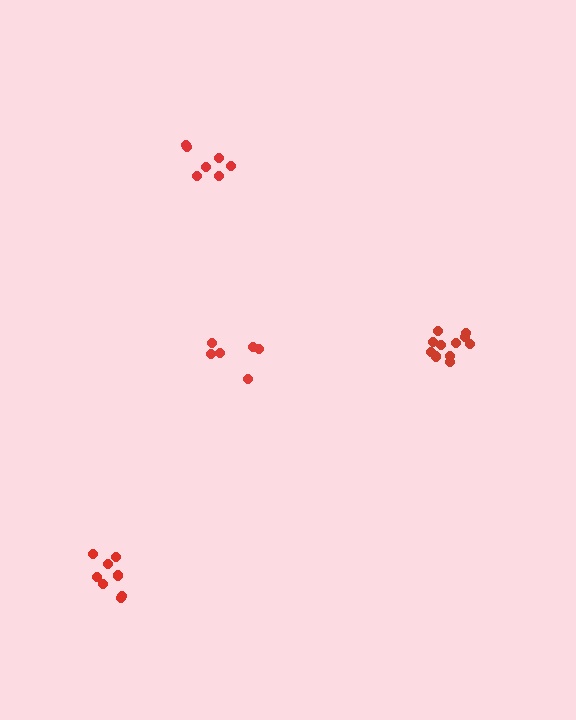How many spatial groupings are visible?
There are 4 spatial groupings.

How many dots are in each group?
Group 1: 7 dots, Group 2: 6 dots, Group 3: 11 dots, Group 4: 8 dots (32 total).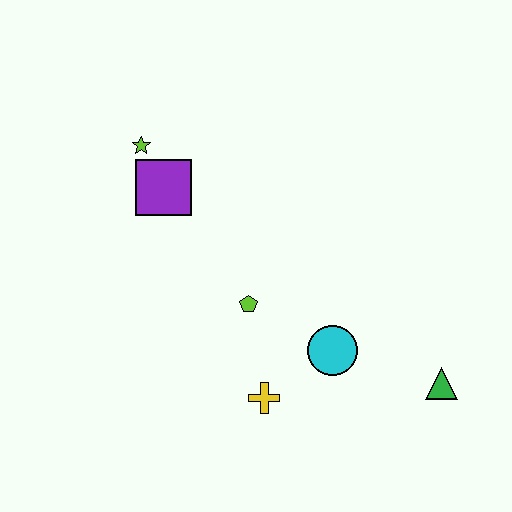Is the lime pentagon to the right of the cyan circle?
No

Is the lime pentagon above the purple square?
No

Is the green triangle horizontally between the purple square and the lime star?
No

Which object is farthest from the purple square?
The green triangle is farthest from the purple square.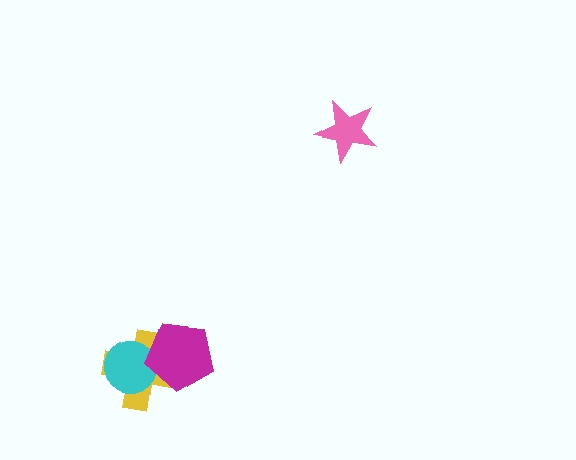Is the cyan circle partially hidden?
Yes, it is partially covered by another shape.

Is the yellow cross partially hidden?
Yes, it is partially covered by another shape.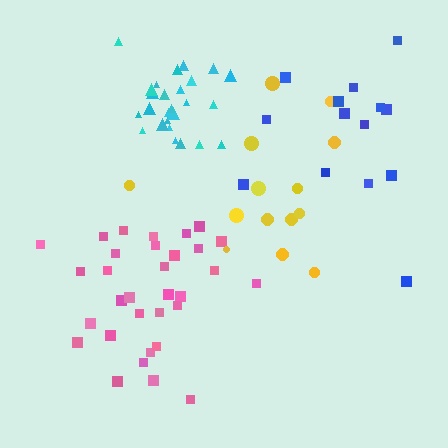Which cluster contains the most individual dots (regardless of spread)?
Pink (32).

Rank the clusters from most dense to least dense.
cyan, pink, yellow, blue.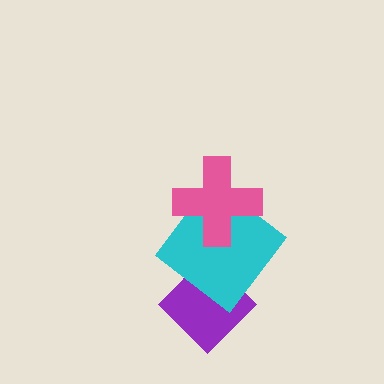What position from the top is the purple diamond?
The purple diamond is 3rd from the top.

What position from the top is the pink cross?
The pink cross is 1st from the top.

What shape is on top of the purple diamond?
The cyan diamond is on top of the purple diamond.